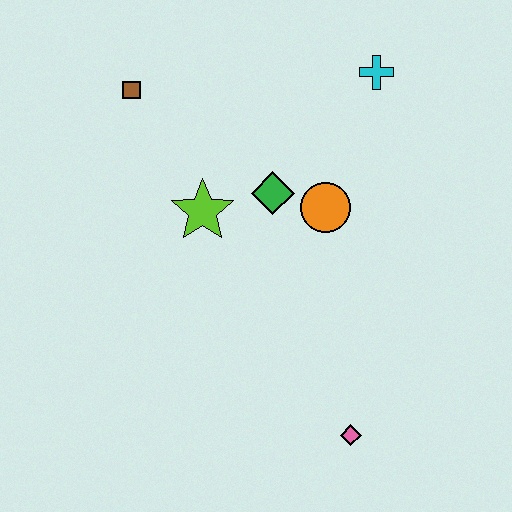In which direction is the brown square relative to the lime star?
The brown square is above the lime star.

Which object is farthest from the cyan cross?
The pink diamond is farthest from the cyan cross.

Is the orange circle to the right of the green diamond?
Yes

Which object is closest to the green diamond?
The orange circle is closest to the green diamond.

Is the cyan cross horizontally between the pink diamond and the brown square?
No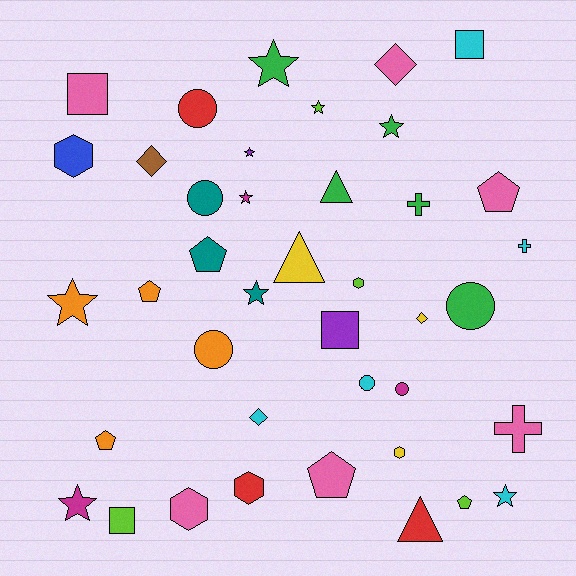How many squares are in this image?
There are 4 squares.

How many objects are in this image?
There are 40 objects.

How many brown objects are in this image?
There is 1 brown object.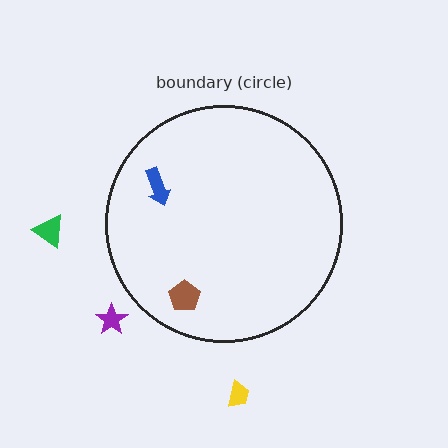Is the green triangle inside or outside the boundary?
Outside.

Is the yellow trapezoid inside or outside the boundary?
Outside.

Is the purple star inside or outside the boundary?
Outside.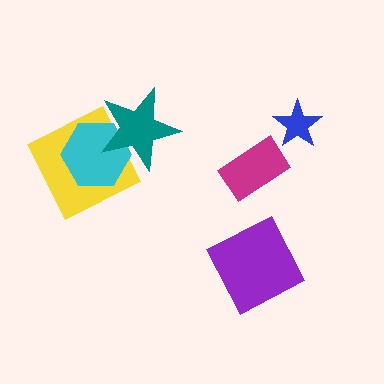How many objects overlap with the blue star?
0 objects overlap with the blue star.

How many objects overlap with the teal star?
2 objects overlap with the teal star.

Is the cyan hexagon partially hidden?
Yes, it is partially covered by another shape.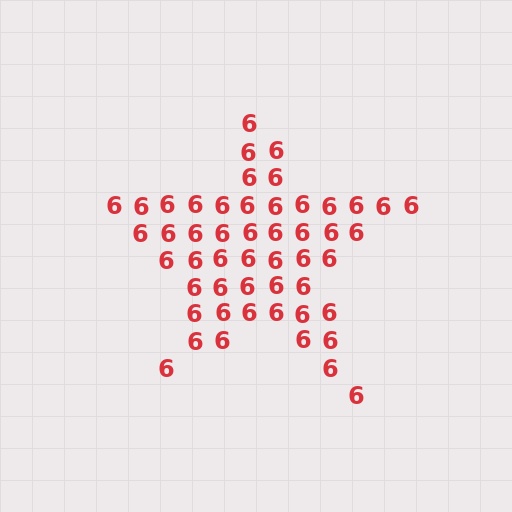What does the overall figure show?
The overall figure shows a star.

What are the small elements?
The small elements are digit 6's.